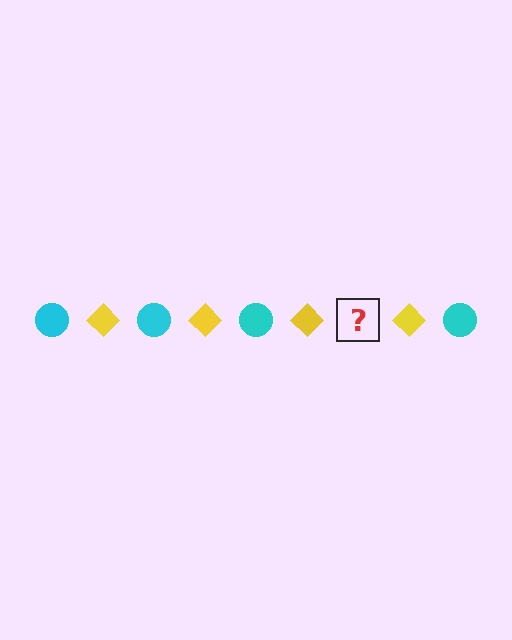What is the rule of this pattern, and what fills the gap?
The rule is that the pattern alternates between cyan circle and yellow diamond. The gap should be filled with a cyan circle.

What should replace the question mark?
The question mark should be replaced with a cyan circle.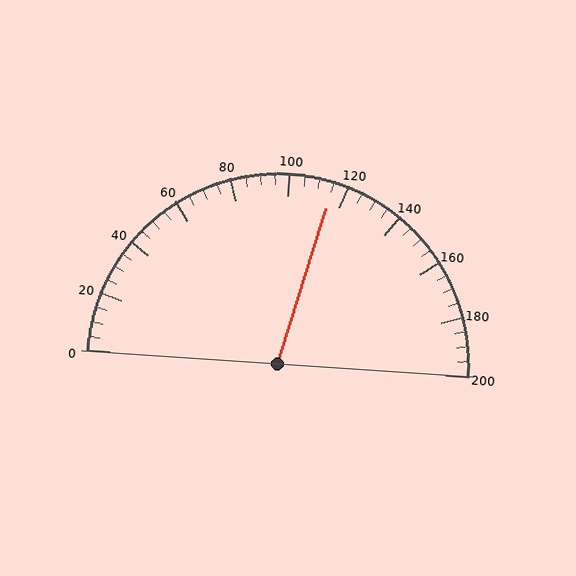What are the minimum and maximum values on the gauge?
The gauge ranges from 0 to 200.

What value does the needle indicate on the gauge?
The needle indicates approximately 115.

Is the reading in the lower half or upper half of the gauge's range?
The reading is in the upper half of the range (0 to 200).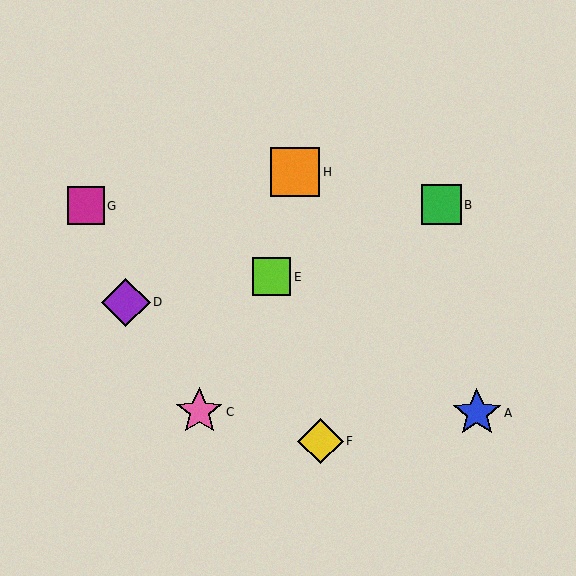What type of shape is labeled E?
Shape E is a lime square.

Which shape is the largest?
The blue star (labeled A) is the largest.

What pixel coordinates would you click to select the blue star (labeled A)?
Click at (477, 413) to select the blue star A.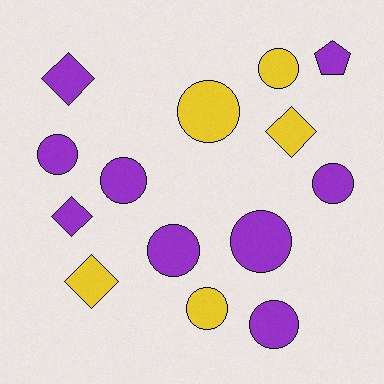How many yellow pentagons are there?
There are no yellow pentagons.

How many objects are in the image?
There are 14 objects.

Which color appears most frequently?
Purple, with 9 objects.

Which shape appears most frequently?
Circle, with 9 objects.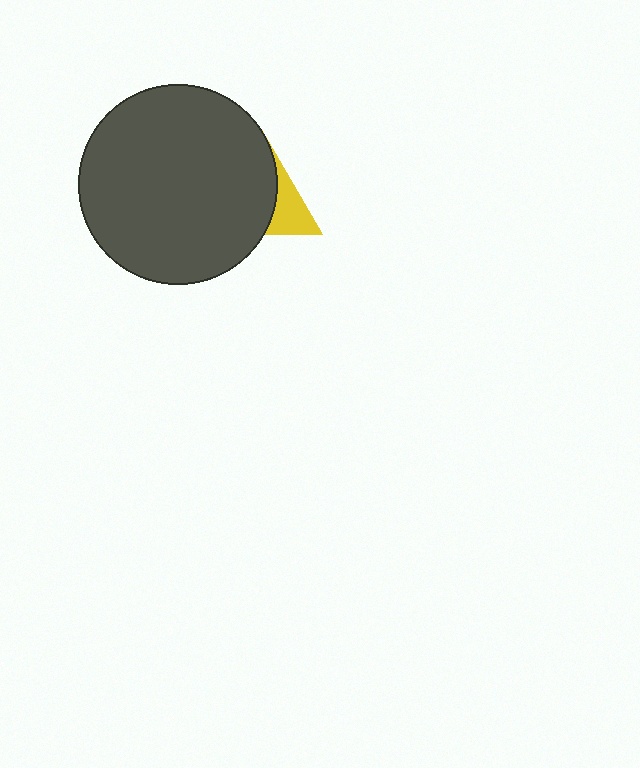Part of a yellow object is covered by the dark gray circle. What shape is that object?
It is a triangle.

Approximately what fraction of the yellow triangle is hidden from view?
Roughly 68% of the yellow triangle is hidden behind the dark gray circle.